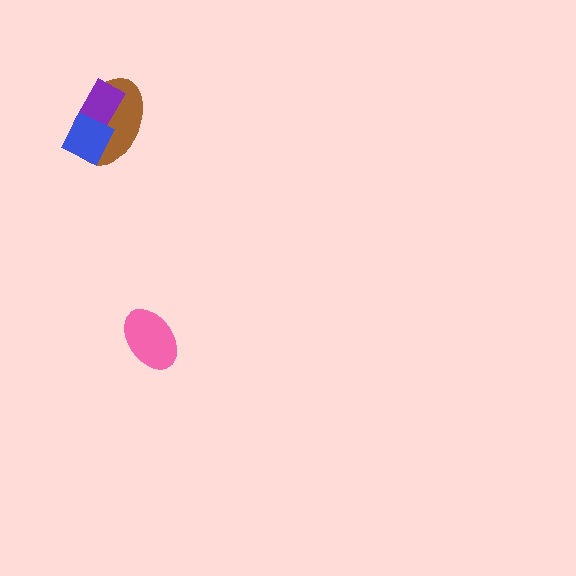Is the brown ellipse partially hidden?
Yes, it is partially covered by another shape.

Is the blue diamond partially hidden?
No, no other shape covers it.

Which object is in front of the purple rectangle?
The blue diamond is in front of the purple rectangle.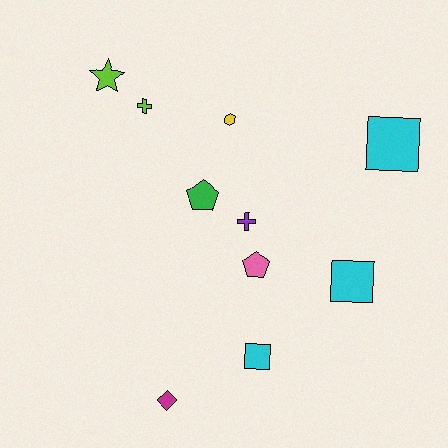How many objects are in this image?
There are 10 objects.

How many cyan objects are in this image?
There are 3 cyan objects.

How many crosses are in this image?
There are 2 crosses.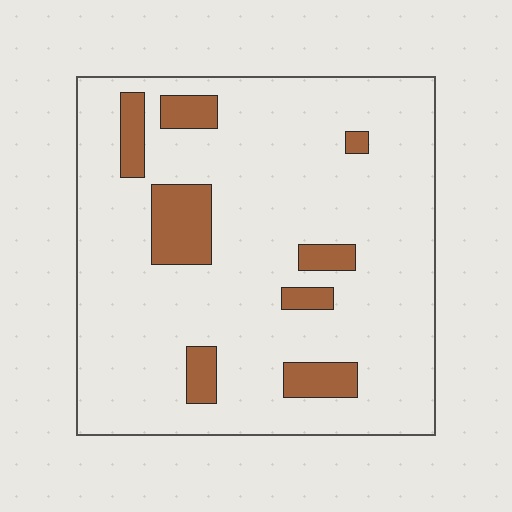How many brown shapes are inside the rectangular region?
8.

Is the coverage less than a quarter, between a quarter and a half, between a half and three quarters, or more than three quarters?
Less than a quarter.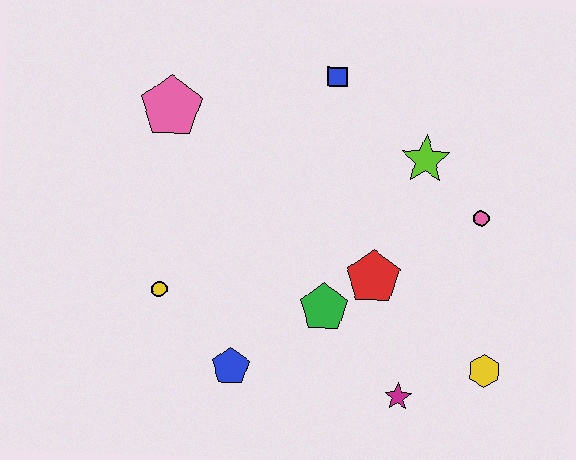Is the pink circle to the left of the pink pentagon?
No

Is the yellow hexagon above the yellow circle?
No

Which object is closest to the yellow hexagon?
The magenta star is closest to the yellow hexagon.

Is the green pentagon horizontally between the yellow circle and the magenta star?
Yes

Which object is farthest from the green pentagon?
The pink pentagon is farthest from the green pentagon.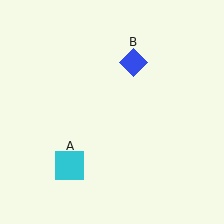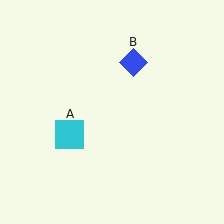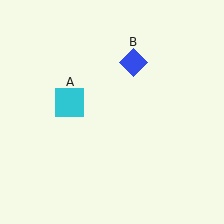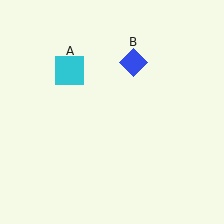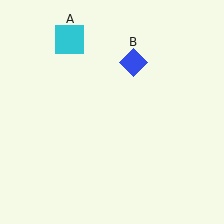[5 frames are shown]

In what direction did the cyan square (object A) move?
The cyan square (object A) moved up.